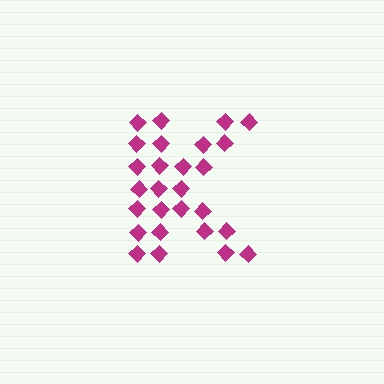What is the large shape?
The large shape is the letter K.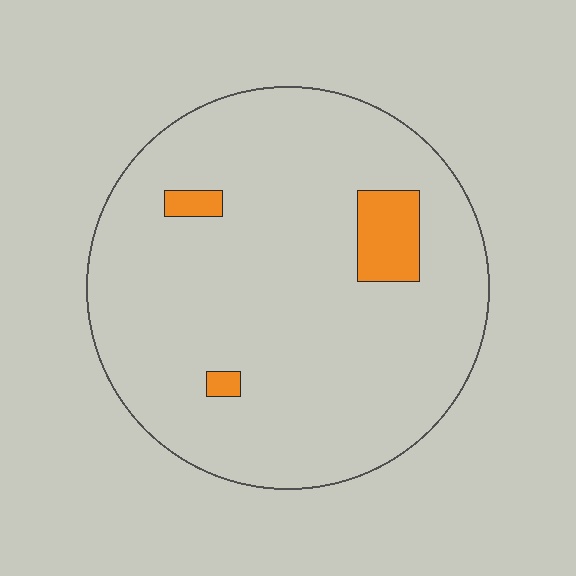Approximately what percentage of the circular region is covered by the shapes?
Approximately 5%.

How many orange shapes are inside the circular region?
3.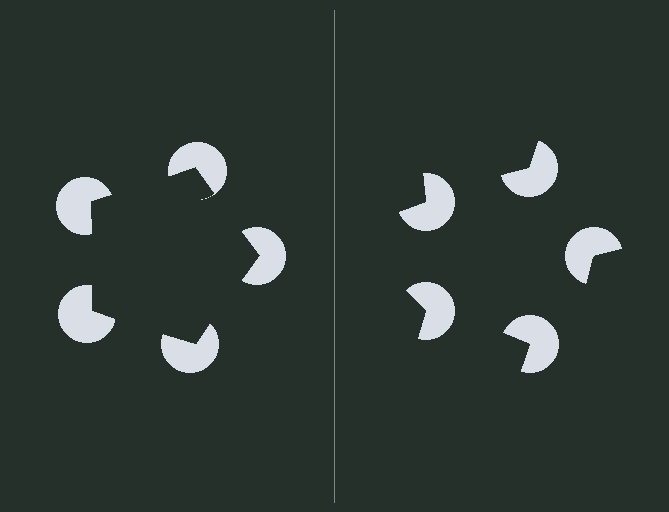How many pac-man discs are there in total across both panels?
10 — 5 on each side.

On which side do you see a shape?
An illusory pentagon appears on the left side. On the right side the wedge cuts are rotated, so no coherent shape forms.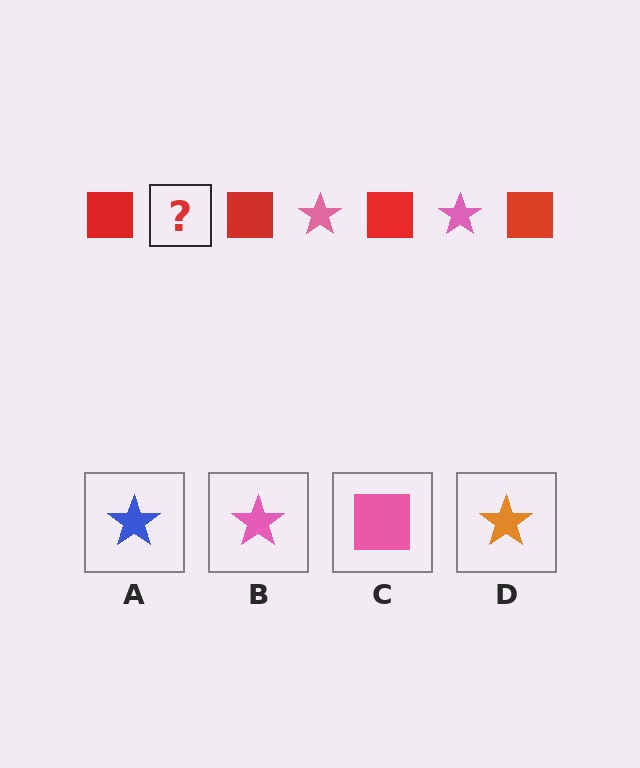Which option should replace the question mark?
Option B.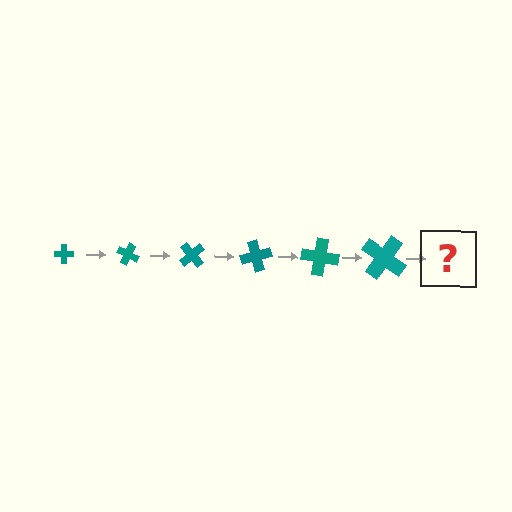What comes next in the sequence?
The next element should be a cross, larger than the previous one and rotated 150 degrees from the start.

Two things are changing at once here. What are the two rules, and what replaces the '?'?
The two rules are that the cross grows larger each step and it rotates 25 degrees each step. The '?' should be a cross, larger than the previous one and rotated 150 degrees from the start.